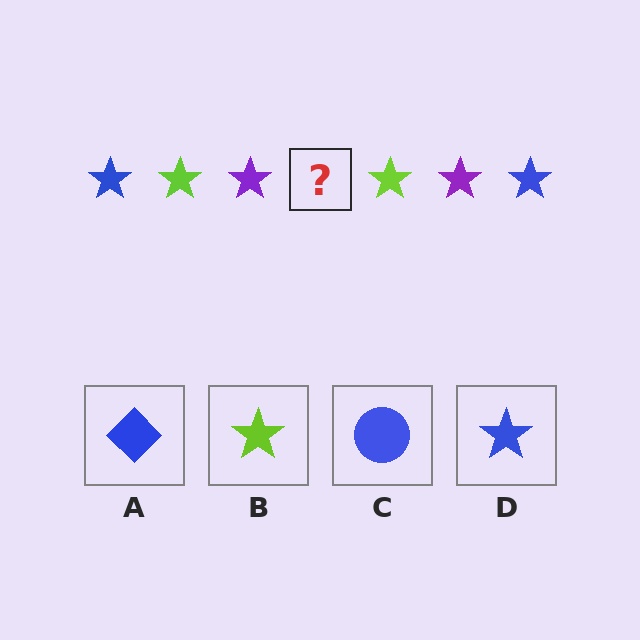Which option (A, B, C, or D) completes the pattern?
D.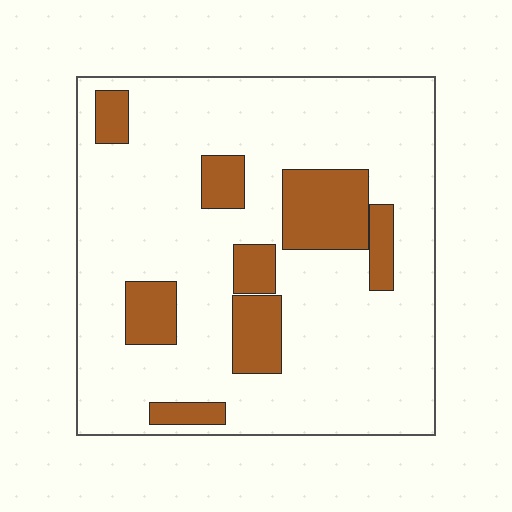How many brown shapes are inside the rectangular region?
8.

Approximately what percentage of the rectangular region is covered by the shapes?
Approximately 20%.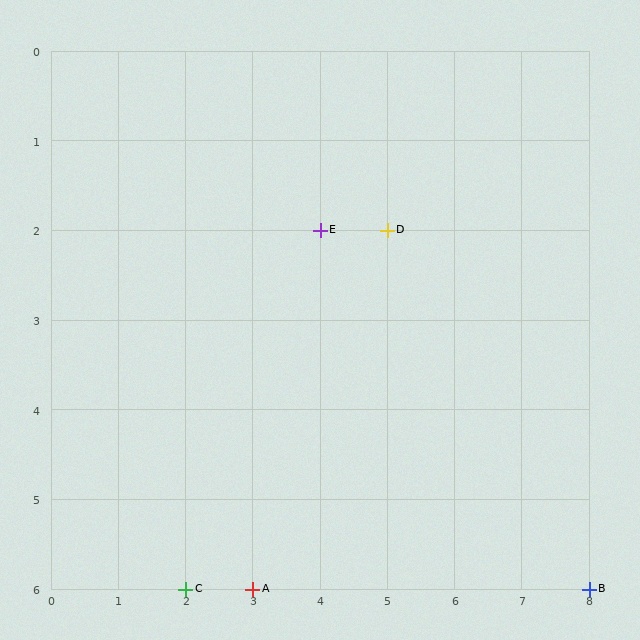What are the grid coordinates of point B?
Point B is at grid coordinates (8, 6).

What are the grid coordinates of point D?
Point D is at grid coordinates (5, 2).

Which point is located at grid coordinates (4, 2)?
Point E is at (4, 2).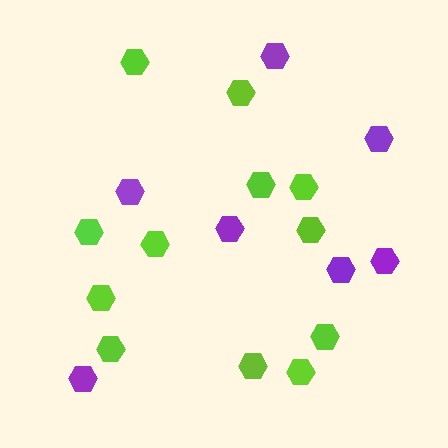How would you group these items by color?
There are 2 groups: one group of purple hexagons (7) and one group of lime hexagons (12).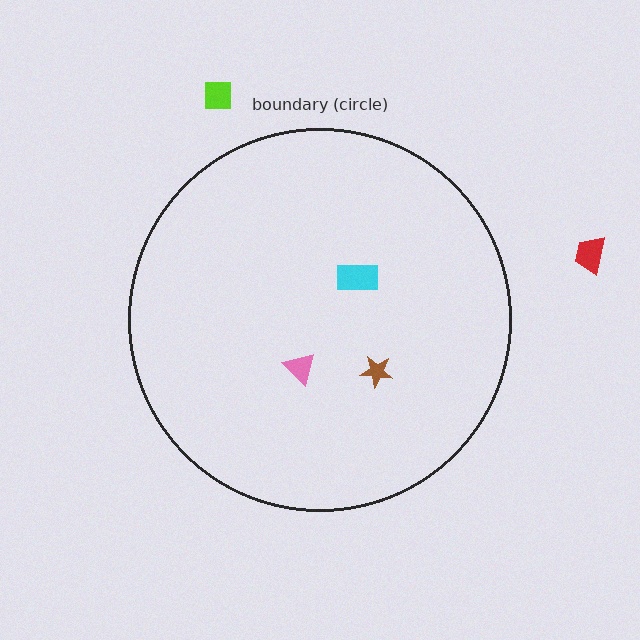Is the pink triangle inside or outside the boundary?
Inside.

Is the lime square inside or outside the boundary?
Outside.